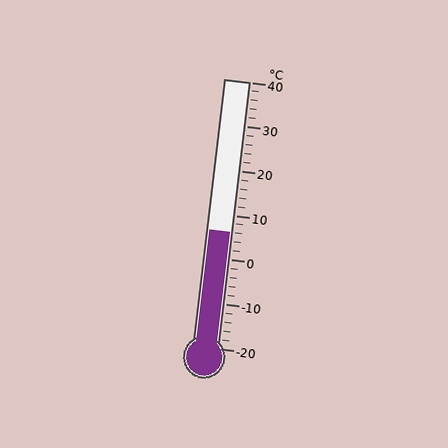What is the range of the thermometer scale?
The thermometer scale ranges from -20°C to 40°C.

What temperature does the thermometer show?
The thermometer shows approximately 6°C.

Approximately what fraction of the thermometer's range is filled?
The thermometer is filled to approximately 45% of its range.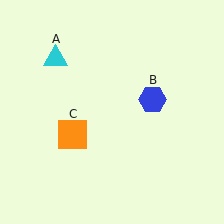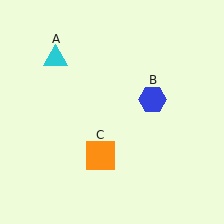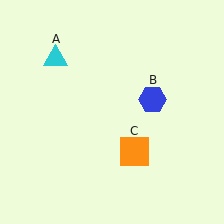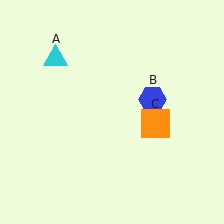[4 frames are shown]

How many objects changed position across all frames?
1 object changed position: orange square (object C).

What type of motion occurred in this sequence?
The orange square (object C) rotated counterclockwise around the center of the scene.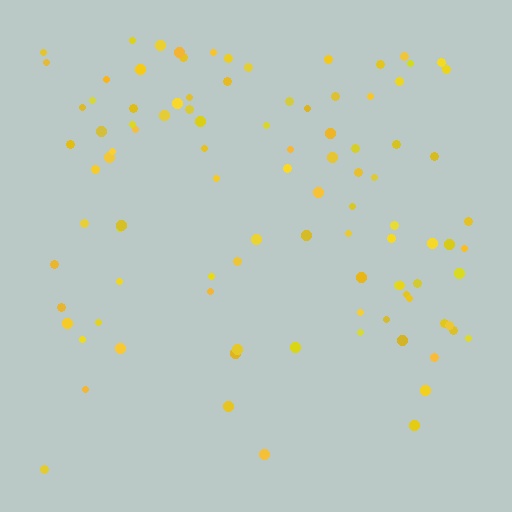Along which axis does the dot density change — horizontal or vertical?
Vertical.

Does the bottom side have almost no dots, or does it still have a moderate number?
Still a moderate number, just noticeably fewer than the top.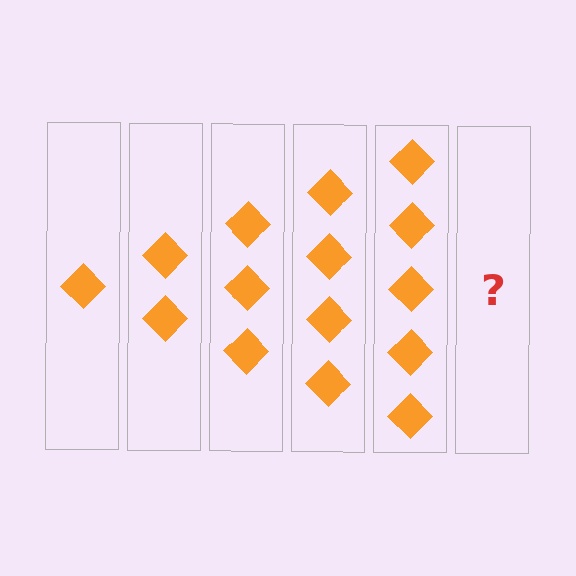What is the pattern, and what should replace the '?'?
The pattern is that each step adds one more diamond. The '?' should be 6 diamonds.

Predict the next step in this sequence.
The next step is 6 diamonds.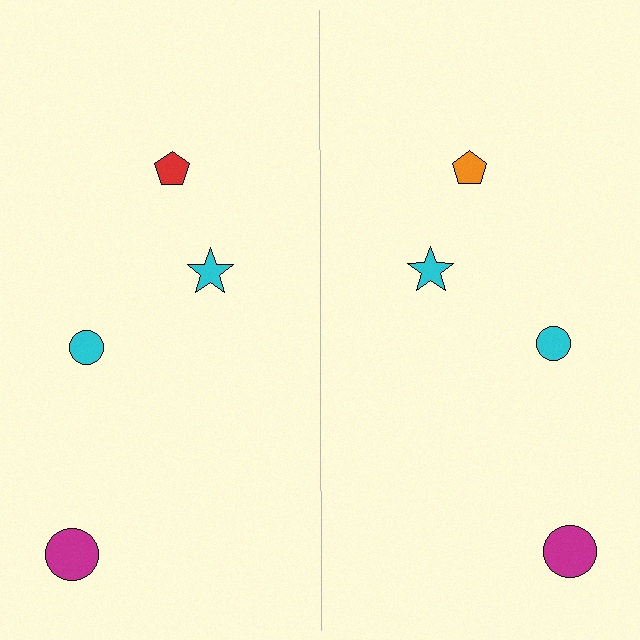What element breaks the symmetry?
The orange pentagon on the right side breaks the symmetry — its mirror counterpart is red.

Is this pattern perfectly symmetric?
No, the pattern is not perfectly symmetric. The orange pentagon on the right side breaks the symmetry — its mirror counterpart is red.